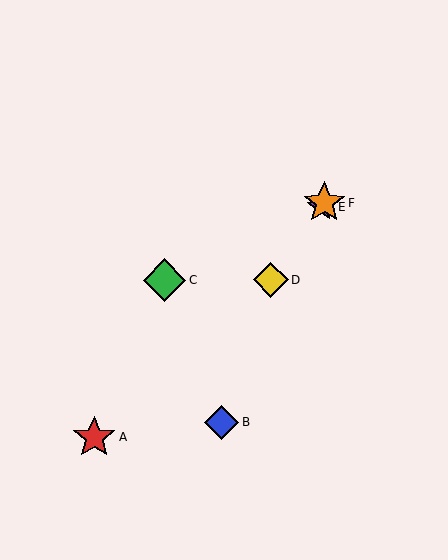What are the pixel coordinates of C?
Object C is at (165, 280).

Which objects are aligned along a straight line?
Objects D, E, F are aligned along a straight line.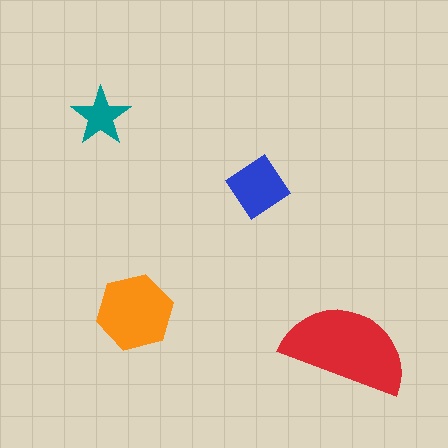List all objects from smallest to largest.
The teal star, the blue diamond, the orange hexagon, the red semicircle.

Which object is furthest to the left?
The teal star is leftmost.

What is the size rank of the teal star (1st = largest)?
4th.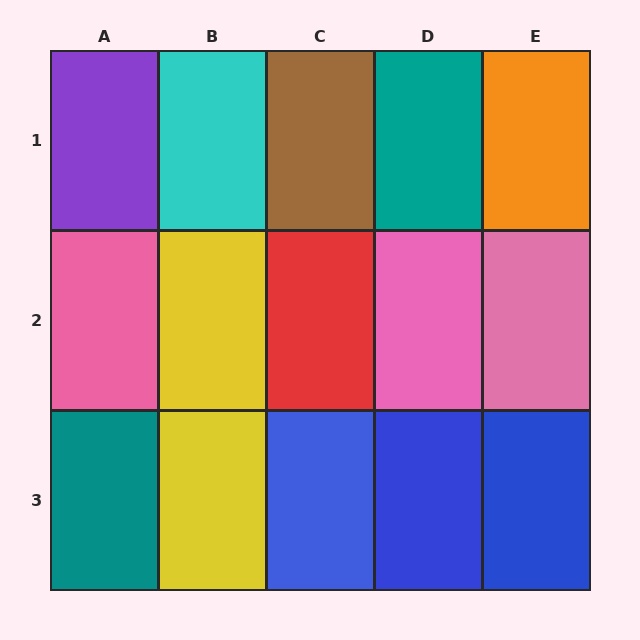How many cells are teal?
2 cells are teal.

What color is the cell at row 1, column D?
Teal.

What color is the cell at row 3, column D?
Blue.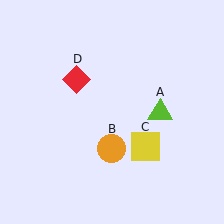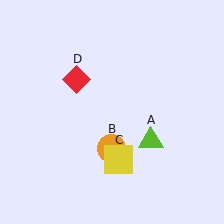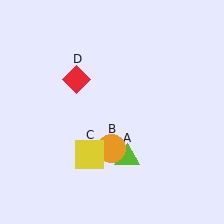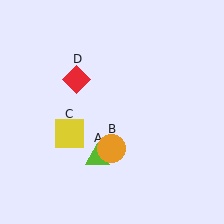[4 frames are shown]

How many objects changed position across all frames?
2 objects changed position: lime triangle (object A), yellow square (object C).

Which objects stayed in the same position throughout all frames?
Orange circle (object B) and red diamond (object D) remained stationary.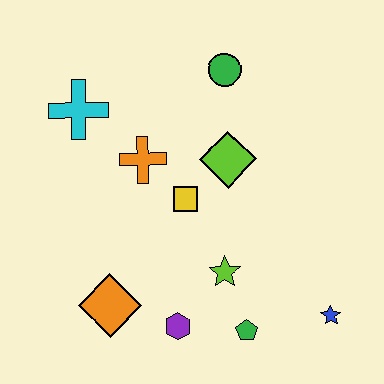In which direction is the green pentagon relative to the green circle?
The green pentagon is below the green circle.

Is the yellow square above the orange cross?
No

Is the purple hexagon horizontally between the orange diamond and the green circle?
Yes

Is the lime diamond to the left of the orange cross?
No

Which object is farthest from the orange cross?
The blue star is farthest from the orange cross.